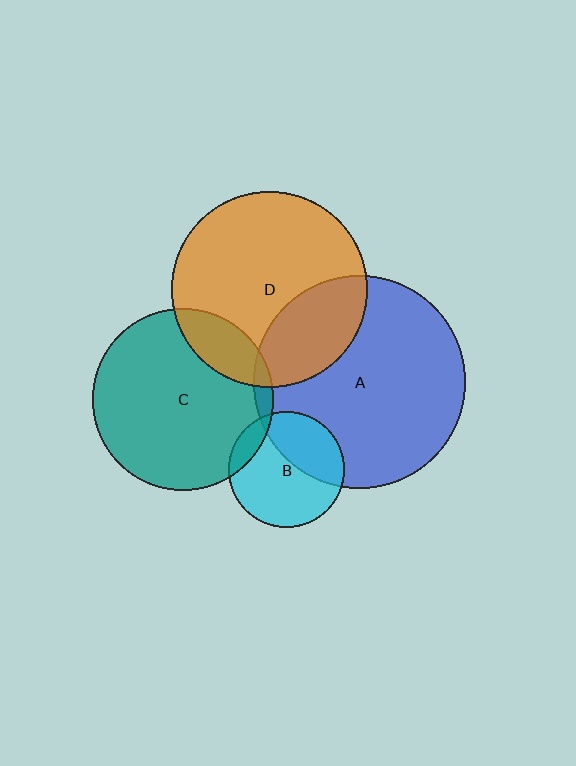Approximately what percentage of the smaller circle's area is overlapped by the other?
Approximately 15%.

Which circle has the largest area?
Circle A (blue).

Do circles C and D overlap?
Yes.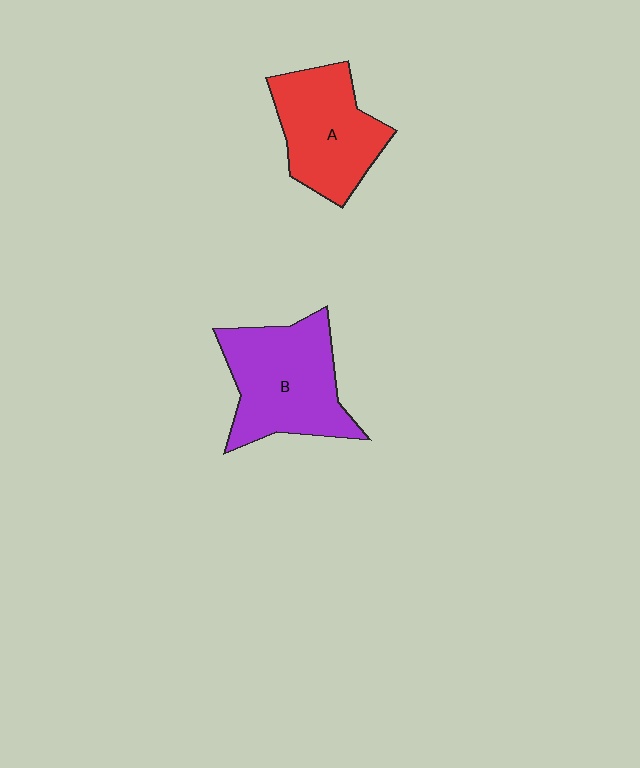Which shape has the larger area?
Shape B (purple).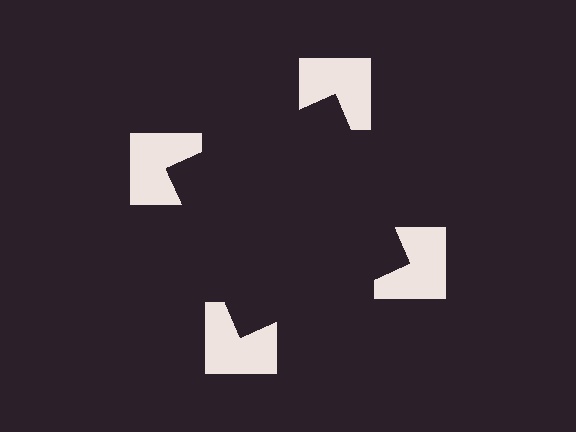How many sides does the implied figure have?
4 sides.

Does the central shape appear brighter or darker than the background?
It typically appears slightly darker than the background, even though no actual brightness change is drawn.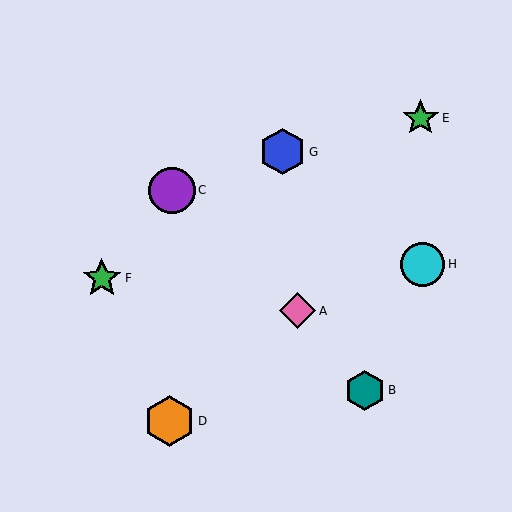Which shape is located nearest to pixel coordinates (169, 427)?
The orange hexagon (labeled D) at (170, 421) is nearest to that location.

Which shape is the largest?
The orange hexagon (labeled D) is the largest.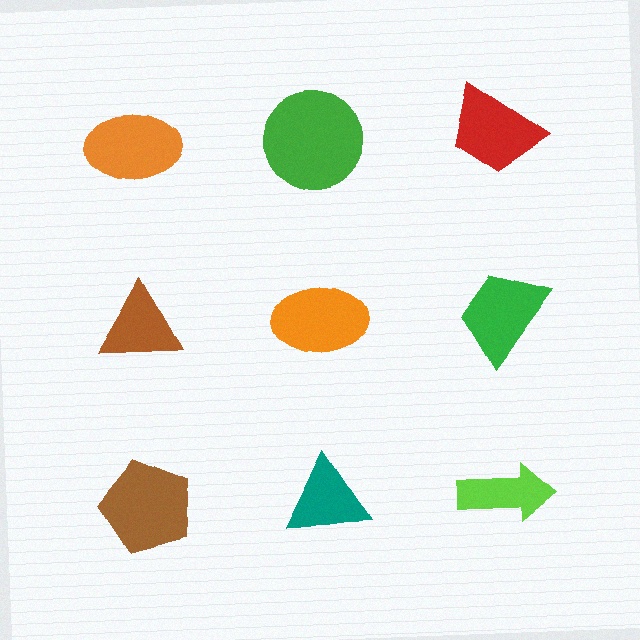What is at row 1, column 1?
An orange ellipse.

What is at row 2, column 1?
A brown triangle.